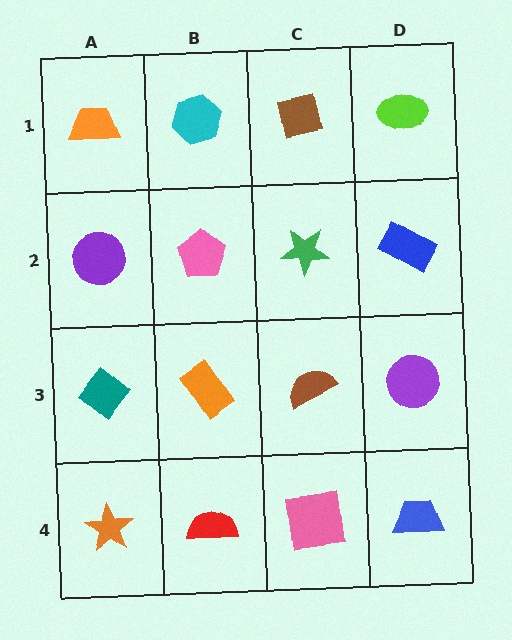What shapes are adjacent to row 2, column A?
An orange trapezoid (row 1, column A), a teal diamond (row 3, column A), a pink pentagon (row 2, column B).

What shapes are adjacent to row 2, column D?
A lime ellipse (row 1, column D), a purple circle (row 3, column D), a green star (row 2, column C).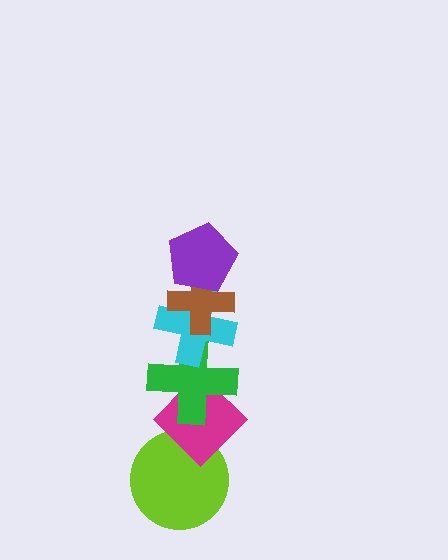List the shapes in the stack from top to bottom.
From top to bottom: the purple pentagon, the brown cross, the cyan cross, the green cross, the magenta diamond, the lime circle.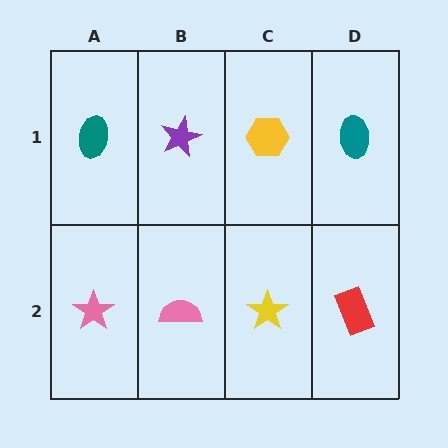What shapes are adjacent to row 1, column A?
A pink star (row 2, column A), a purple star (row 1, column B).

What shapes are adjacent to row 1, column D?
A red rectangle (row 2, column D), a yellow hexagon (row 1, column C).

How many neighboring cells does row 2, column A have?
2.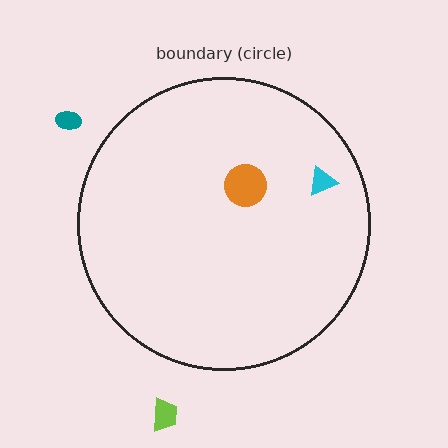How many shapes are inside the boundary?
2 inside, 2 outside.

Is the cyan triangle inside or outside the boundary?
Inside.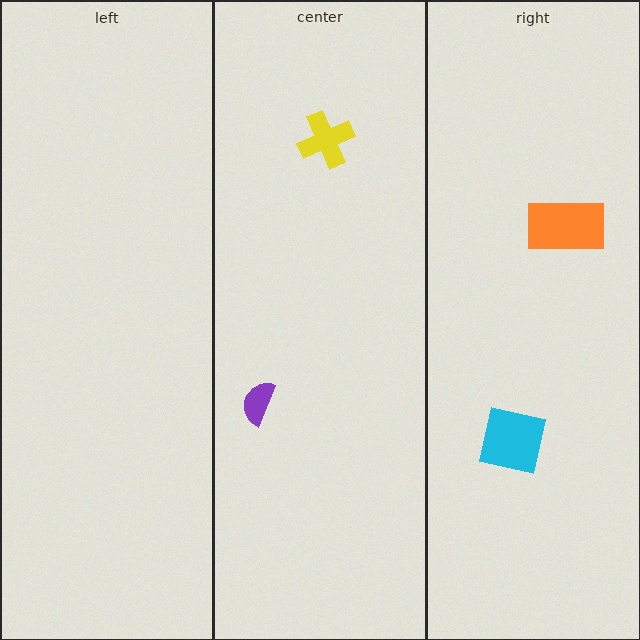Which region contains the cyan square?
The right region.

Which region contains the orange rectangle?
The right region.